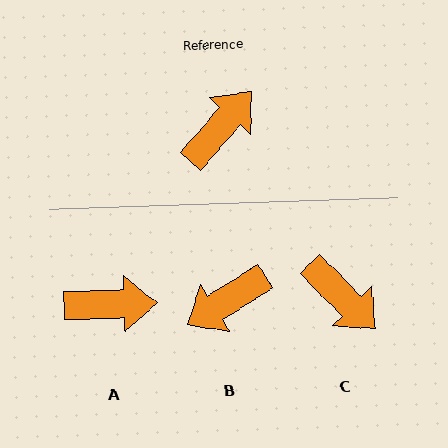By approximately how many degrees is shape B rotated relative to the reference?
Approximately 163 degrees counter-clockwise.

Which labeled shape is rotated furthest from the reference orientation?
B, about 163 degrees away.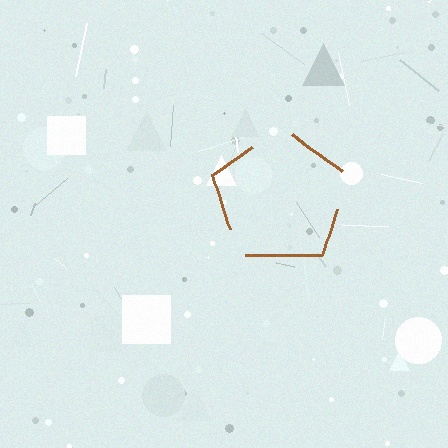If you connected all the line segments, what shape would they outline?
They would outline a pentagon.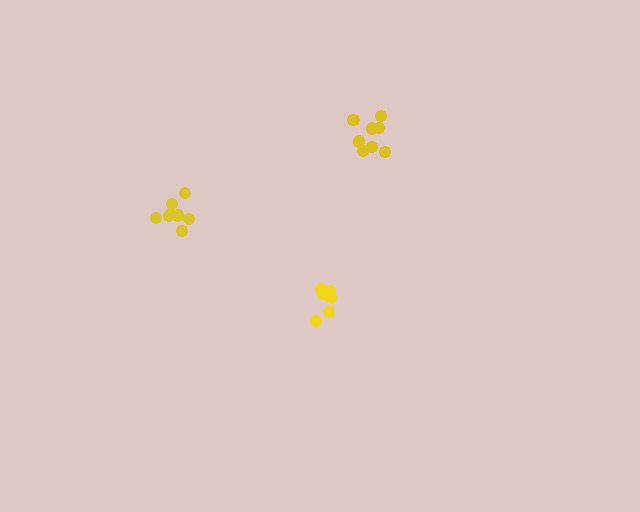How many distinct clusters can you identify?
There are 3 distinct clusters.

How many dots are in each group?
Group 1: 6 dots, Group 2: 8 dots, Group 3: 8 dots (22 total).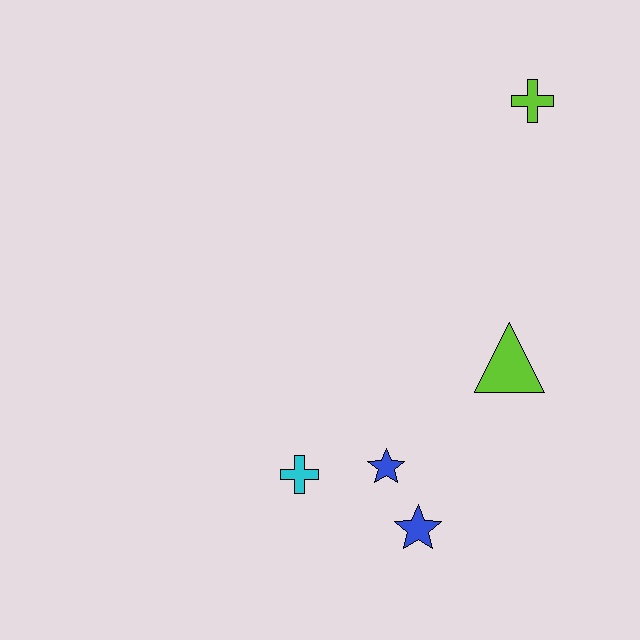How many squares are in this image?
There are no squares.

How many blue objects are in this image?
There are 2 blue objects.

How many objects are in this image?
There are 5 objects.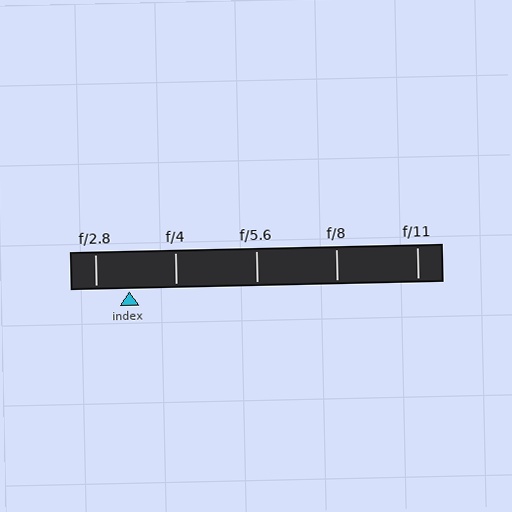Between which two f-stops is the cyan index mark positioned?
The index mark is between f/2.8 and f/4.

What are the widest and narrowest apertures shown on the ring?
The widest aperture shown is f/2.8 and the narrowest is f/11.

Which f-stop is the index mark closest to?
The index mark is closest to f/2.8.